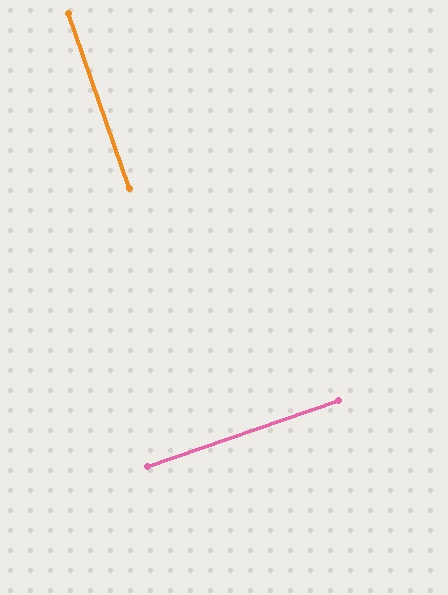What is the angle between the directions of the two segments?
Approximately 90 degrees.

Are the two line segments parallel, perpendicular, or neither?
Perpendicular — they meet at approximately 90°.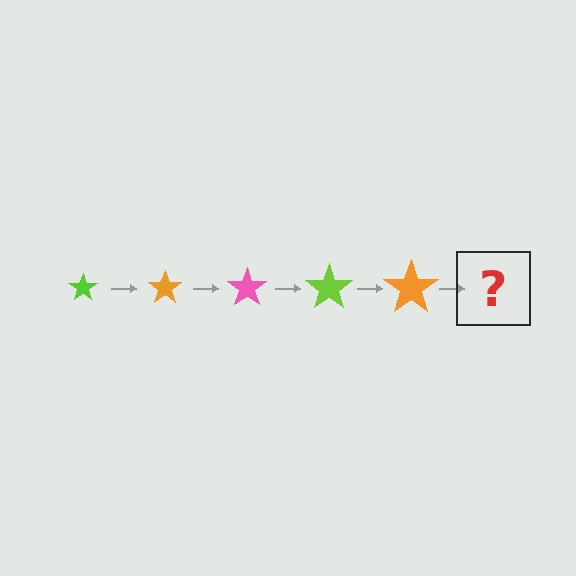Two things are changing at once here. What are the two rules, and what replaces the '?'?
The two rules are that the star grows larger each step and the color cycles through lime, orange, and pink. The '?' should be a pink star, larger than the previous one.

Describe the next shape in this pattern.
It should be a pink star, larger than the previous one.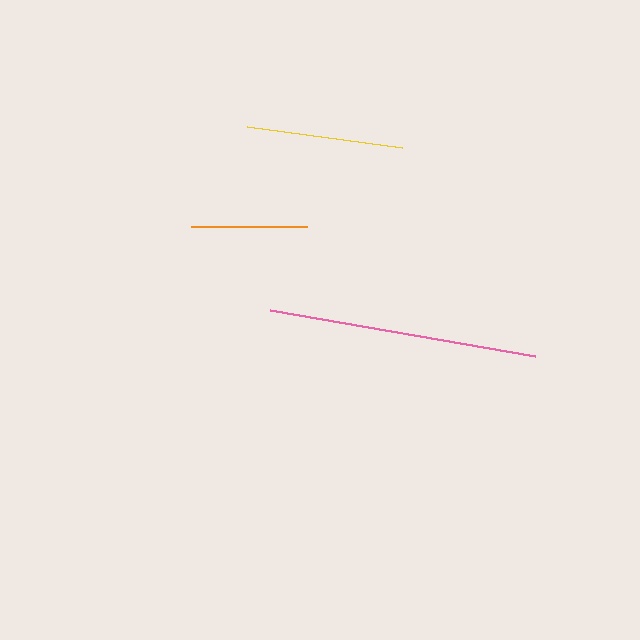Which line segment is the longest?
The pink line is the longest at approximately 269 pixels.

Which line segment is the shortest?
The orange line is the shortest at approximately 116 pixels.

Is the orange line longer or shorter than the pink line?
The pink line is longer than the orange line.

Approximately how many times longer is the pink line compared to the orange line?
The pink line is approximately 2.3 times the length of the orange line.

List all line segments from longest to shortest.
From longest to shortest: pink, yellow, orange.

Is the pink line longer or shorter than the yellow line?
The pink line is longer than the yellow line.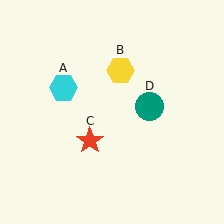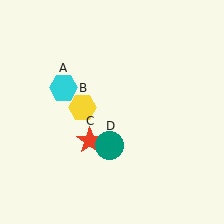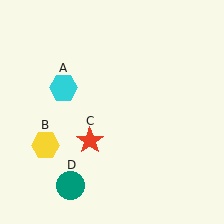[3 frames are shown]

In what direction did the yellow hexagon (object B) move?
The yellow hexagon (object B) moved down and to the left.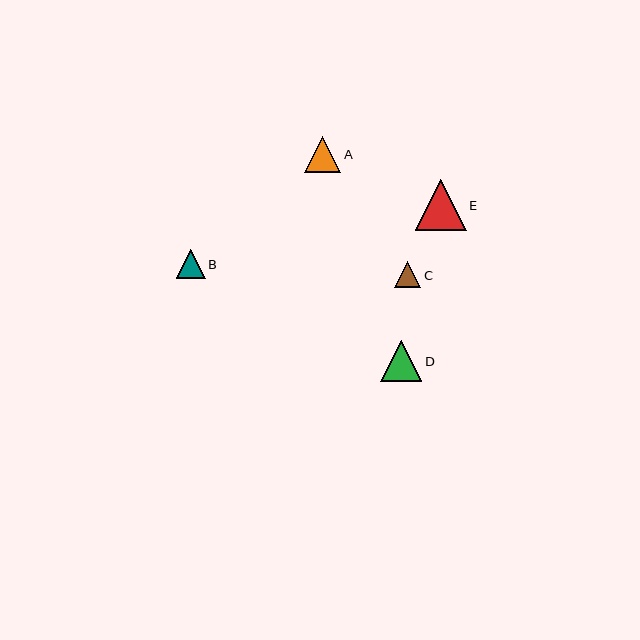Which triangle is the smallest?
Triangle C is the smallest with a size of approximately 26 pixels.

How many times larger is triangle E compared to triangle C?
Triangle E is approximately 1.9 times the size of triangle C.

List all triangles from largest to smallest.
From largest to smallest: E, D, A, B, C.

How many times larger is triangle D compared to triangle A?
Triangle D is approximately 1.1 times the size of triangle A.